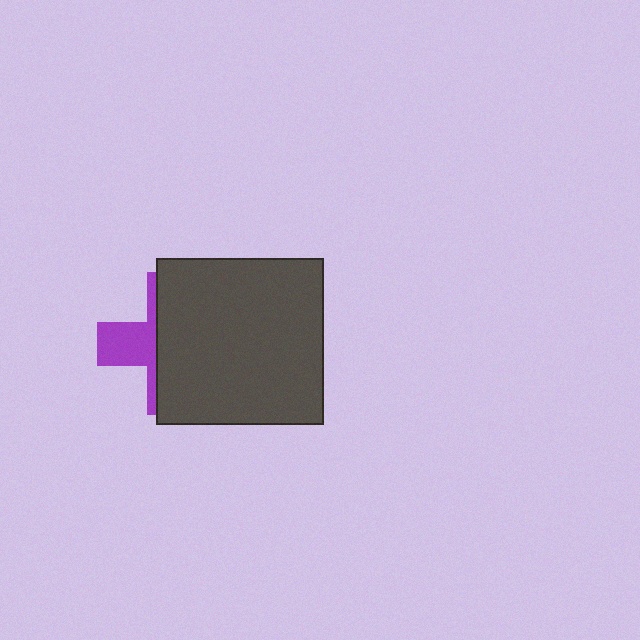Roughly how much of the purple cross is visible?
A small part of it is visible (roughly 32%).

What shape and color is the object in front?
The object in front is a dark gray square.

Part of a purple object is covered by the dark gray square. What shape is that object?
It is a cross.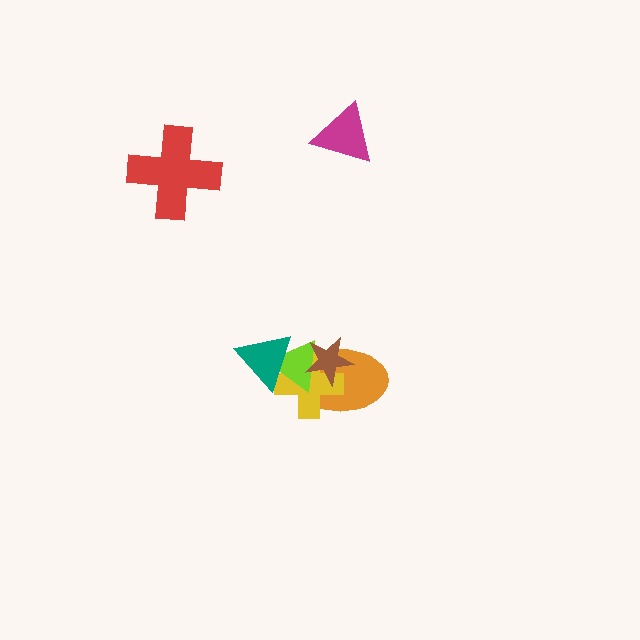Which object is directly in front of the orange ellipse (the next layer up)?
The yellow cross is directly in front of the orange ellipse.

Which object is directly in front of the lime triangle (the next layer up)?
The brown star is directly in front of the lime triangle.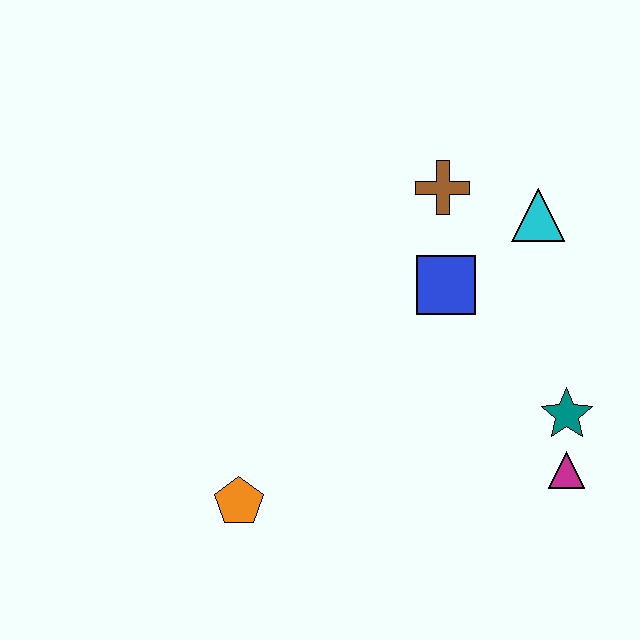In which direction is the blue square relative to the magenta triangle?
The blue square is above the magenta triangle.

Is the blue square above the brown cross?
No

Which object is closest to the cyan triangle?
The brown cross is closest to the cyan triangle.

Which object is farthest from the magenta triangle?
The orange pentagon is farthest from the magenta triangle.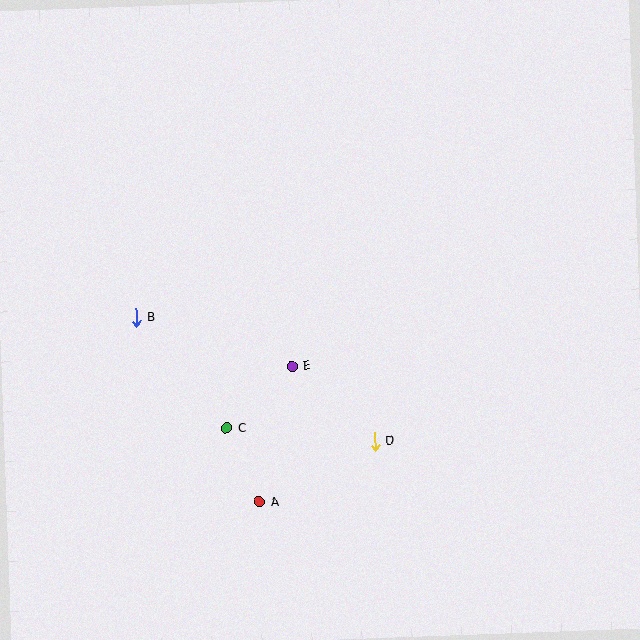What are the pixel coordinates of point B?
Point B is at (136, 318).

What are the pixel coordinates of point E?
Point E is at (292, 367).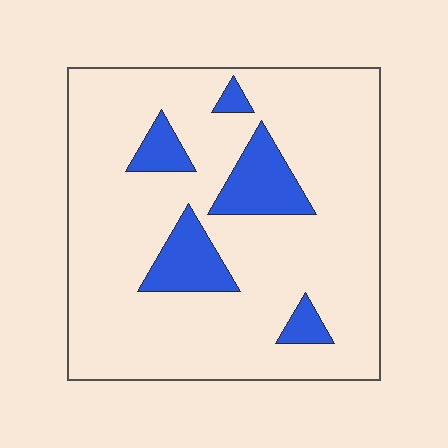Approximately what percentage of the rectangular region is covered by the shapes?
Approximately 15%.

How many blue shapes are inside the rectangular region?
5.